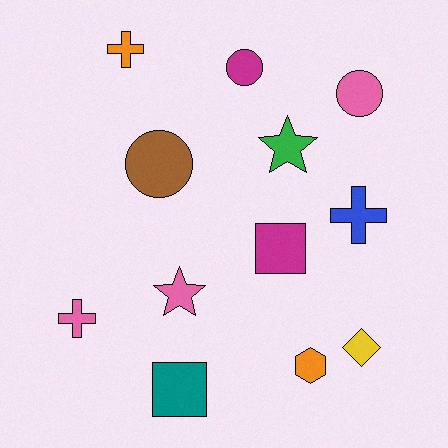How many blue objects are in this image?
There is 1 blue object.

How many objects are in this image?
There are 12 objects.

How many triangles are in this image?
There are no triangles.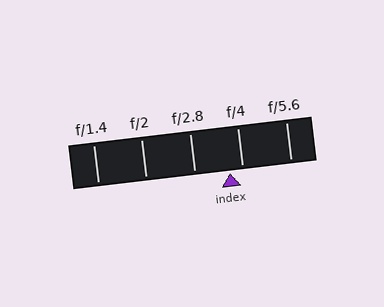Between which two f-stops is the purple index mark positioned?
The index mark is between f/2.8 and f/4.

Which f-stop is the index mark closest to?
The index mark is closest to f/4.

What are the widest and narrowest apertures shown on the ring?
The widest aperture shown is f/1.4 and the narrowest is f/5.6.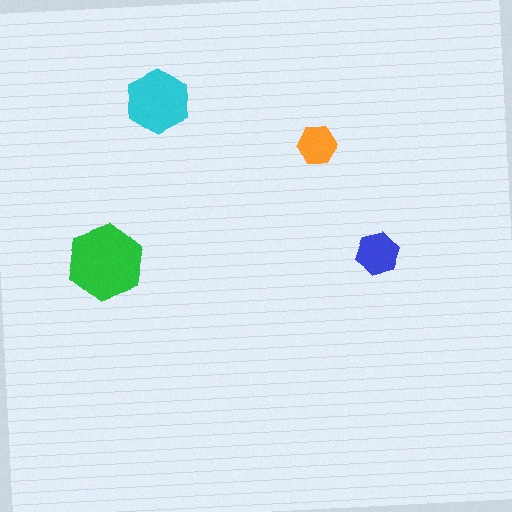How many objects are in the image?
There are 4 objects in the image.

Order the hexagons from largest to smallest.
the green one, the cyan one, the blue one, the orange one.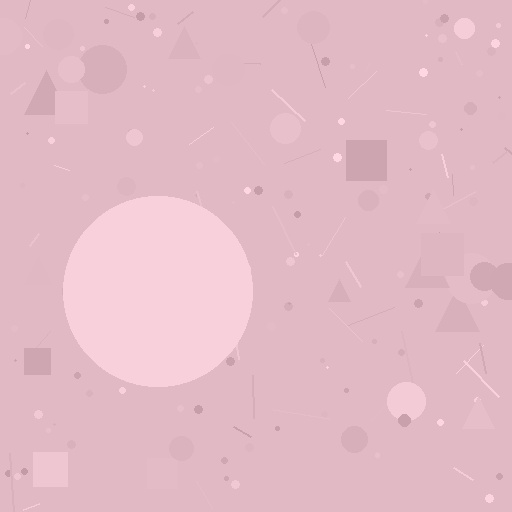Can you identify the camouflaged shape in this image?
The camouflaged shape is a circle.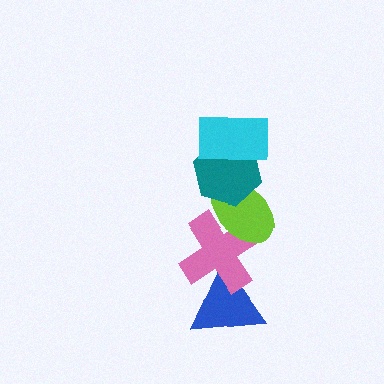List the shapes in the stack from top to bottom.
From top to bottom: the cyan rectangle, the teal hexagon, the lime ellipse, the pink cross, the blue triangle.